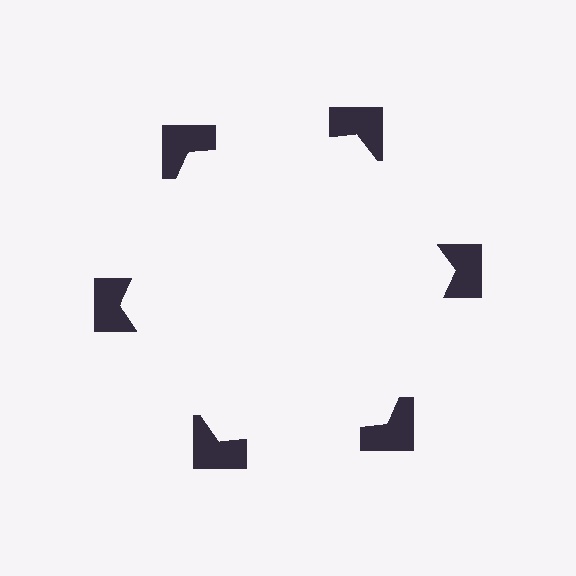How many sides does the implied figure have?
6 sides.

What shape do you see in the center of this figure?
An illusory hexagon — its edges are inferred from the aligned wedge cuts in the notched squares, not physically drawn.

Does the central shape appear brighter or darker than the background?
It typically appears slightly brighter than the background, even though no actual brightness change is drawn.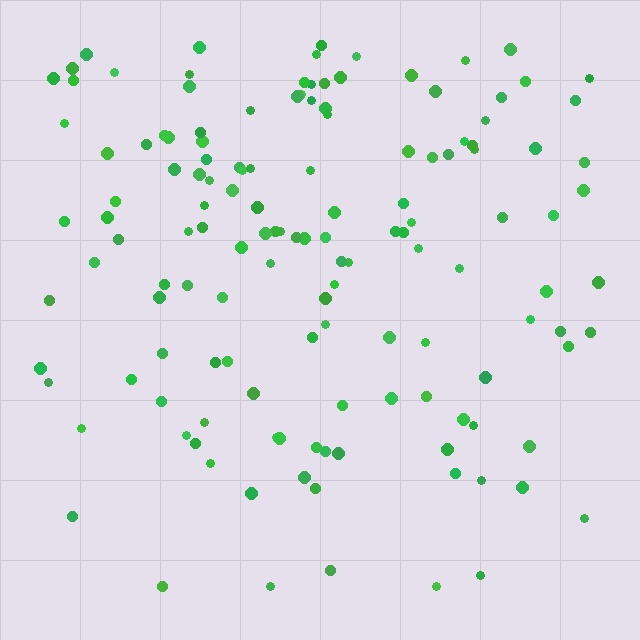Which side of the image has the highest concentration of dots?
The top.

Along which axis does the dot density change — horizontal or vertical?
Vertical.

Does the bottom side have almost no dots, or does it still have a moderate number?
Still a moderate number, just noticeably fewer than the top.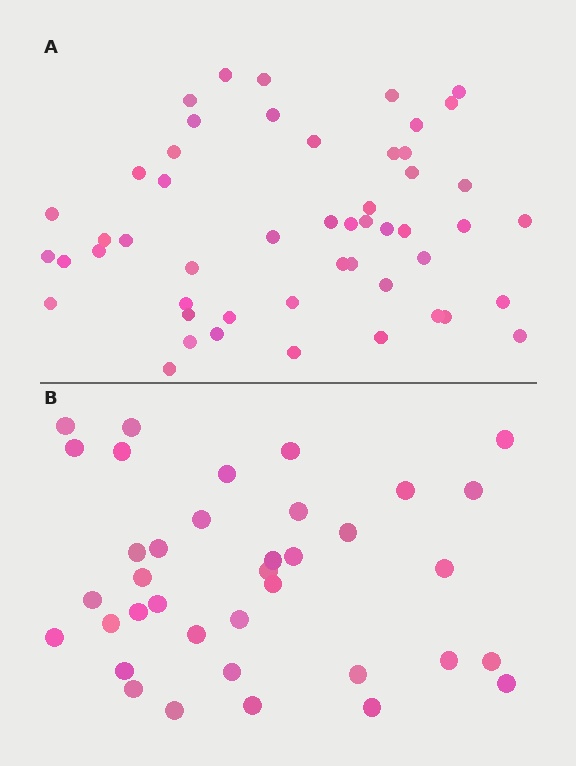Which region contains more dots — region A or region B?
Region A (the top region) has more dots.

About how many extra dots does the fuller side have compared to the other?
Region A has approximately 15 more dots than region B.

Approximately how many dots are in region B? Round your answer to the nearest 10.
About 40 dots. (The exact count is 37, which rounds to 40.)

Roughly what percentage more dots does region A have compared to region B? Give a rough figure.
About 40% more.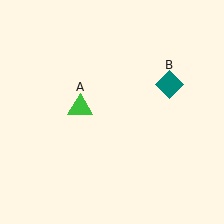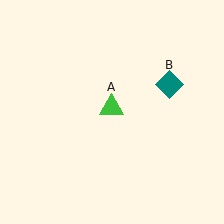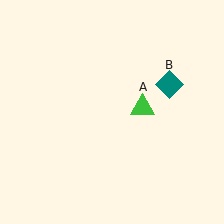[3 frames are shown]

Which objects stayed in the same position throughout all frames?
Teal diamond (object B) remained stationary.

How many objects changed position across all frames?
1 object changed position: green triangle (object A).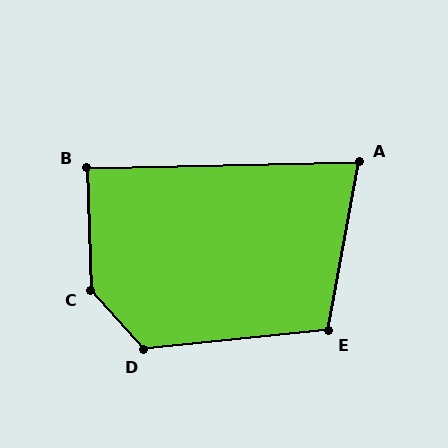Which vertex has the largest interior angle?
C, at approximately 140 degrees.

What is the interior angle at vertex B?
Approximately 89 degrees (approximately right).